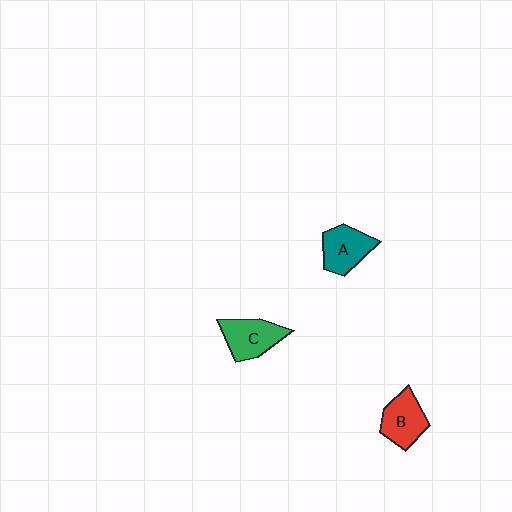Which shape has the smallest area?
Shape B (red).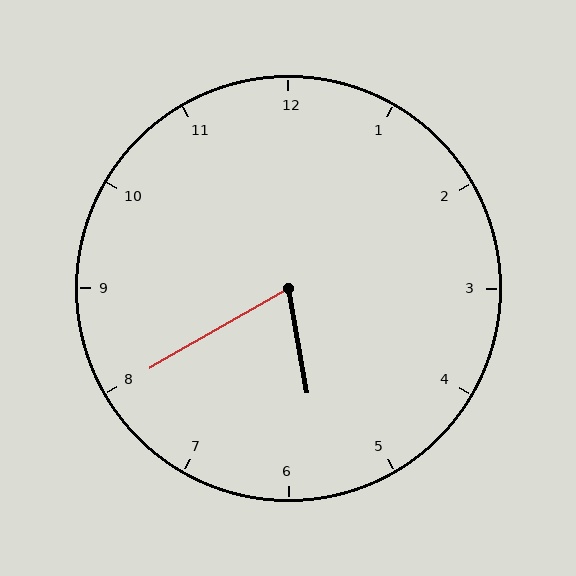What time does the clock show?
5:40.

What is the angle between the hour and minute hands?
Approximately 70 degrees.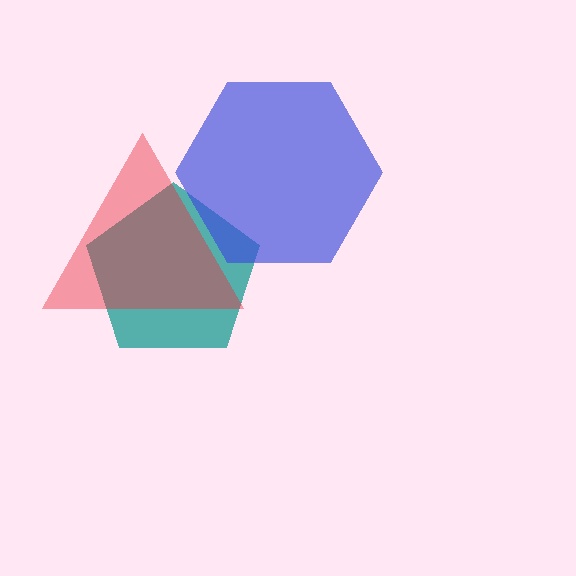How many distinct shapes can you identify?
There are 3 distinct shapes: a teal pentagon, a red triangle, a blue hexagon.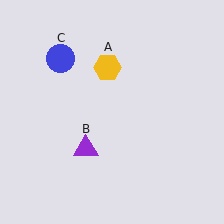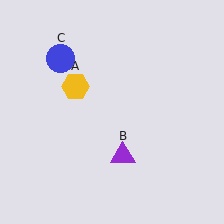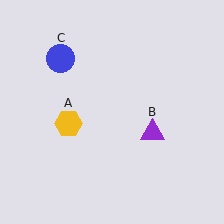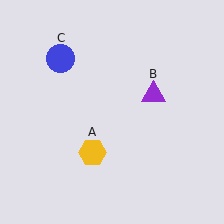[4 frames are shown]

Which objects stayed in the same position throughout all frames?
Blue circle (object C) remained stationary.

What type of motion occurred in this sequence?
The yellow hexagon (object A), purple triangle (object B) rotated counterclockwise around the center of the scene.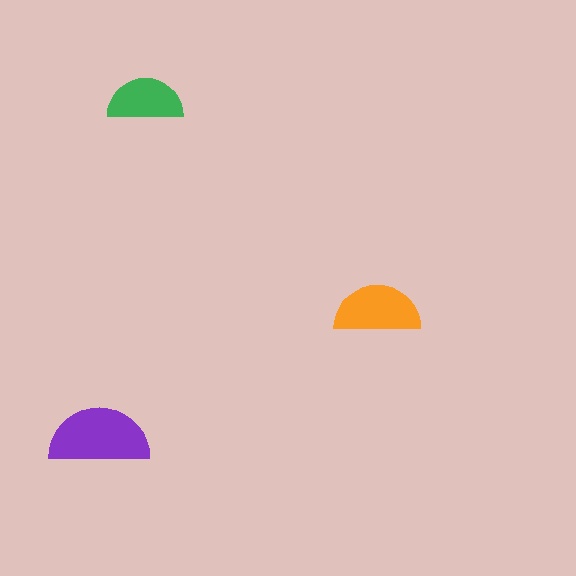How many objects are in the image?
There are 3 objects in the image.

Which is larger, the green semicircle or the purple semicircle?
The purple one.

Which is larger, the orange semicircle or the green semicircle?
The orange one.